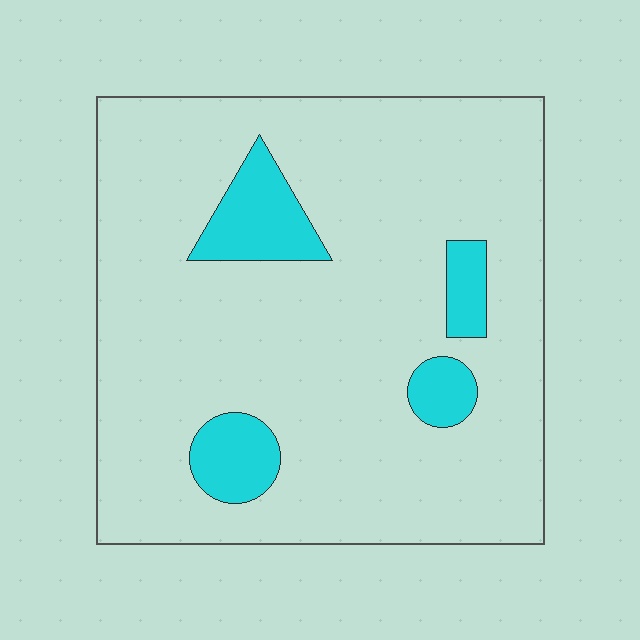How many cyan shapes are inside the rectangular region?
4.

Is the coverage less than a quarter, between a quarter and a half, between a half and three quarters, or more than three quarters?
Less than a quarter.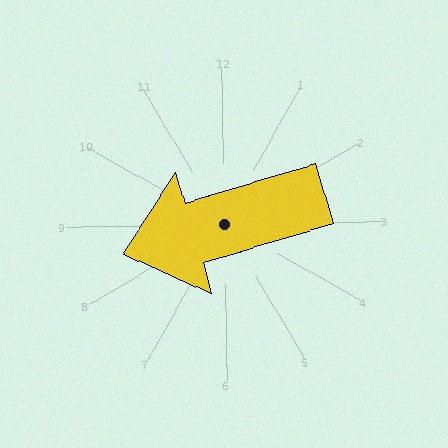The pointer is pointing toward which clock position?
Roughly 8 o'clock.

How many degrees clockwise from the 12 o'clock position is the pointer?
Approximately 254 degrees.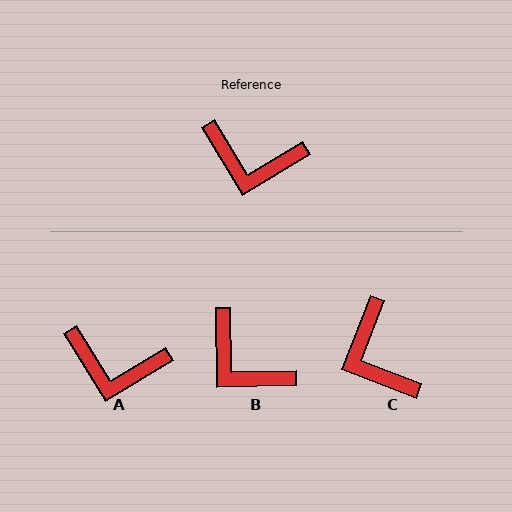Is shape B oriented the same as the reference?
No, it is off by about 30 degrees.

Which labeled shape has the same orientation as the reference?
A.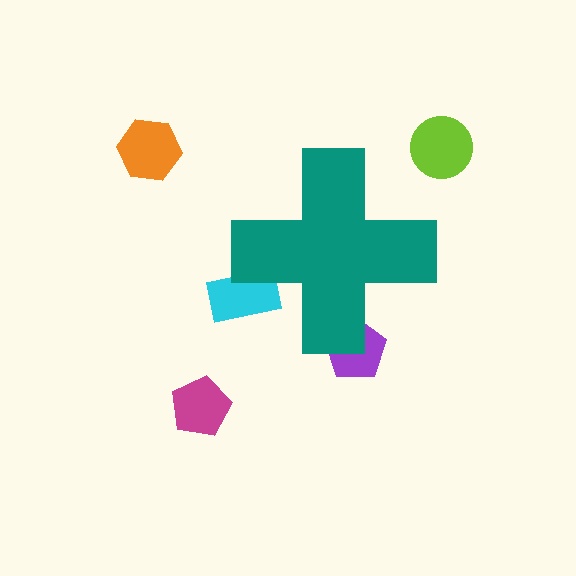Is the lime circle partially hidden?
No, the lime circle is fully visible.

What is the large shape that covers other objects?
A teal cross.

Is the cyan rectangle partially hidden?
Yes, the cyan rectangle is partially hidden behind the teal cross.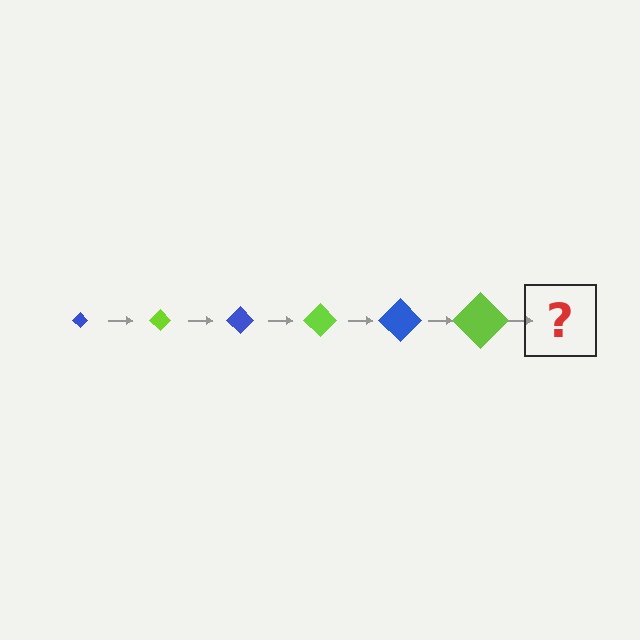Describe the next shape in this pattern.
It should be a blue diamond, larger than the previous one.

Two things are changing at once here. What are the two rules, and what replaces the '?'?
The two rules are that the diamond grows larger each step and the color cycles through blue and lime. The '?' should be a blue diamond, larger than the previous one.